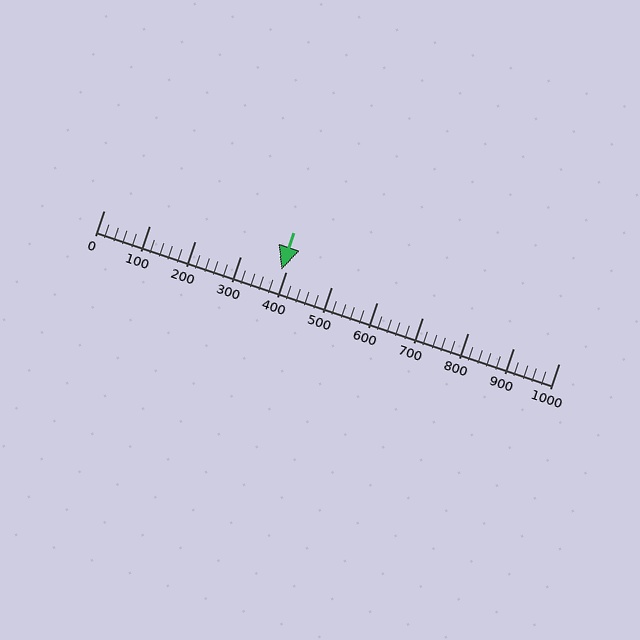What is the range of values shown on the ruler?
The ruler shows values from 0 to 1000.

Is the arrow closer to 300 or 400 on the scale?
The arrow is closer to 400.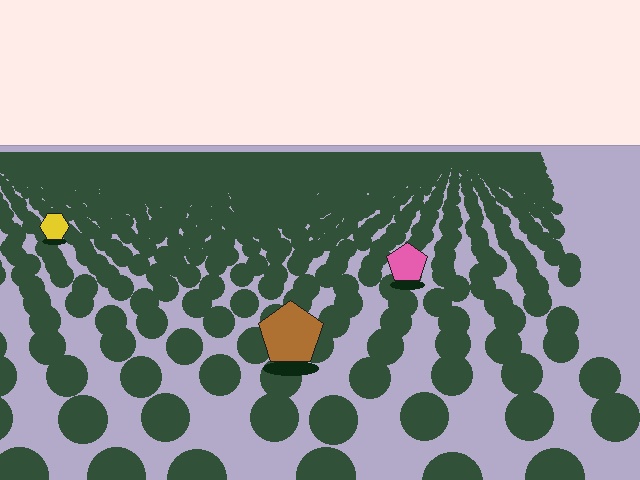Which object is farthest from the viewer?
The yellow hexagon is farthest from the viewer. It appears smaller and the ground texture around it is denser.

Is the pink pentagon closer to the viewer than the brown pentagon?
No. The brown pentagon is closer — you can tell from the texture gradient: the ground texture is coarser near it.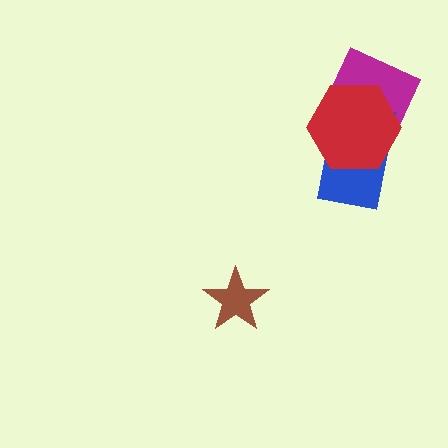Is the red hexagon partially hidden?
No, no other shape covers it.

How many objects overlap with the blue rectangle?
2 objects overlap with the blue rectangle.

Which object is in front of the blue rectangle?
The red hexagon is in front of the blue rectangle.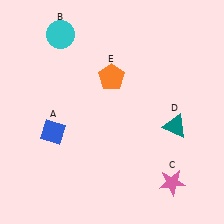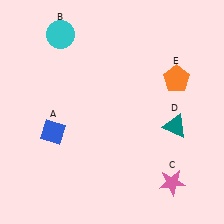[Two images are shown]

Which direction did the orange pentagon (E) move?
The orange pentagon (E) moved right.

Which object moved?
The orange pentagon (E) moved right.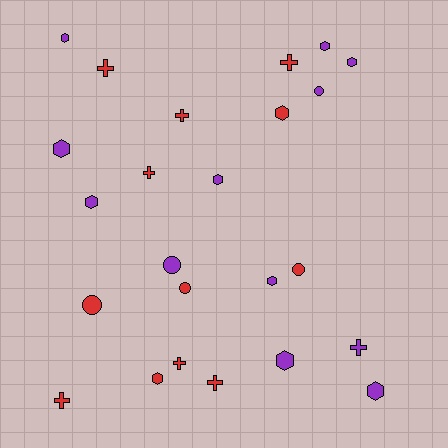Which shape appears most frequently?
Hexagon, with 11 objects.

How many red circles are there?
There are 3 red circles.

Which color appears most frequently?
Red, with 12 objects.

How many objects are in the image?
There are 24 objects.